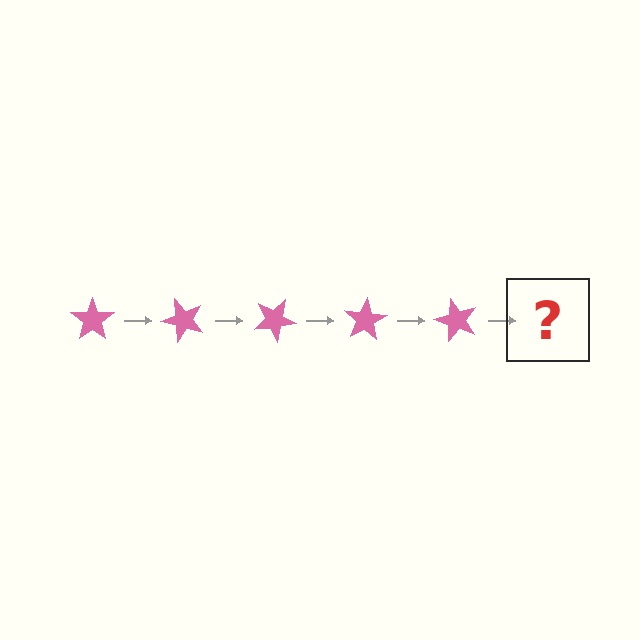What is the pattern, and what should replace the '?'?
The pattern is that the star rotates 50 degrees each step. The '?' should be a pink star rotated 250 degrees.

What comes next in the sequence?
The next element should be a pink star rotated 250 degrees.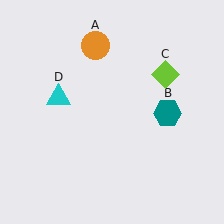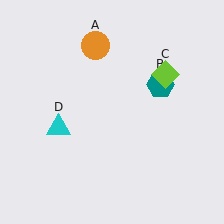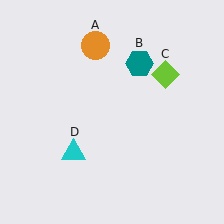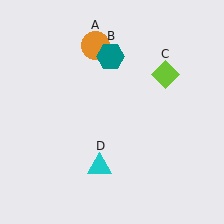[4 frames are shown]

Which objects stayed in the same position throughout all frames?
Orange circle (object A) and lime diamond (object C) remained stationary.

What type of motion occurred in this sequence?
The teal hexagon (object B), cyan triangle (object D) rotated counterclockwise around the center of the scene.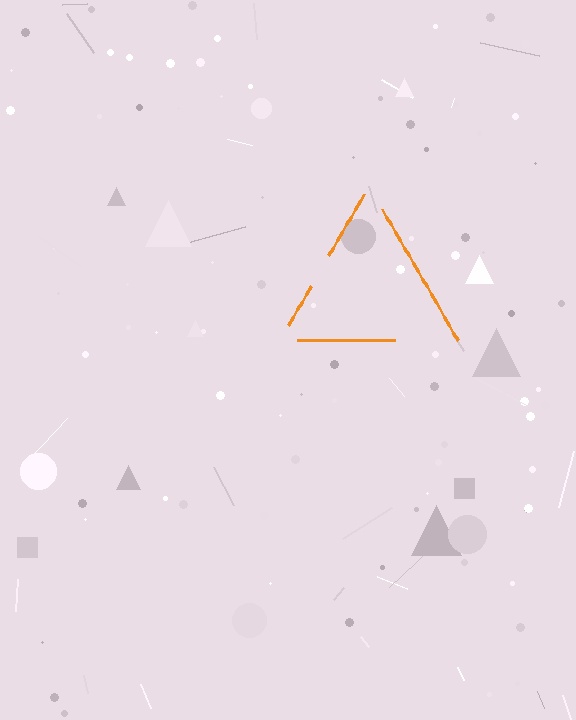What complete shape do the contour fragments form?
The contour fragments form a triangle.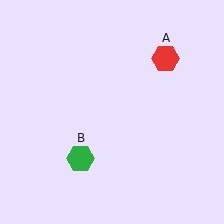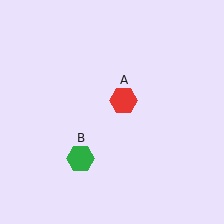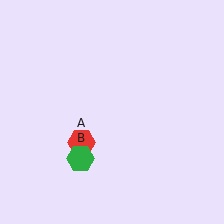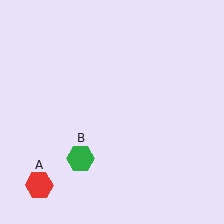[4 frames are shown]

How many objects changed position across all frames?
1 object changed position: red hexagon (object A).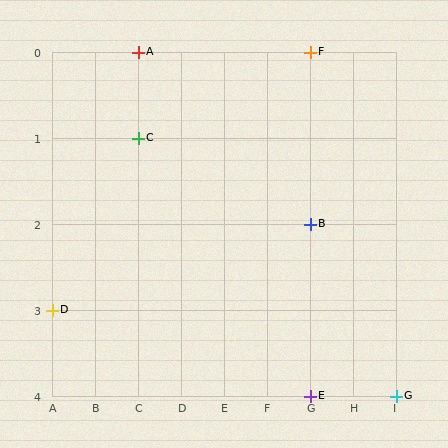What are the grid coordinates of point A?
Point A is at grid coordinates (C, 0).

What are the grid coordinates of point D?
Point D is at grid coordinates (A, 3).